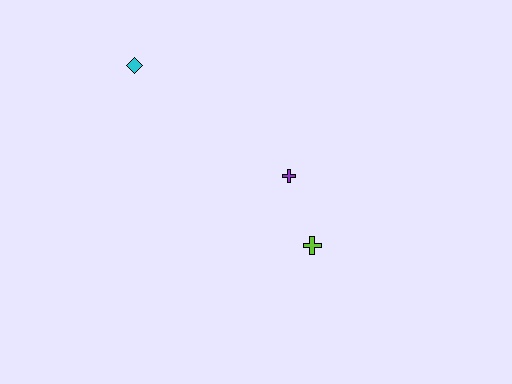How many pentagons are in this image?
There are no pentagons.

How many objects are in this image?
There are 3 objects.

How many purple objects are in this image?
There is 1 purple object.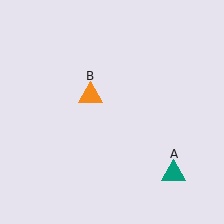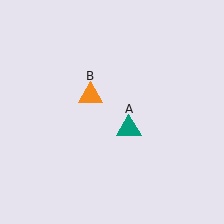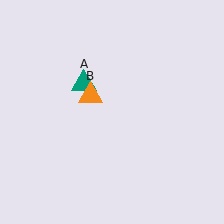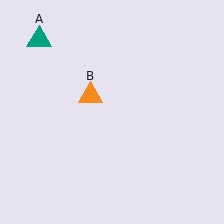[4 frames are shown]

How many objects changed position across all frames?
1 object changed position: teal triangle (object A).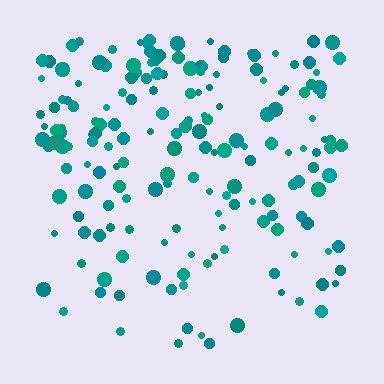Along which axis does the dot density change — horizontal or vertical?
Vertical.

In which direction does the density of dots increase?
From bottom to top, with the top side densest.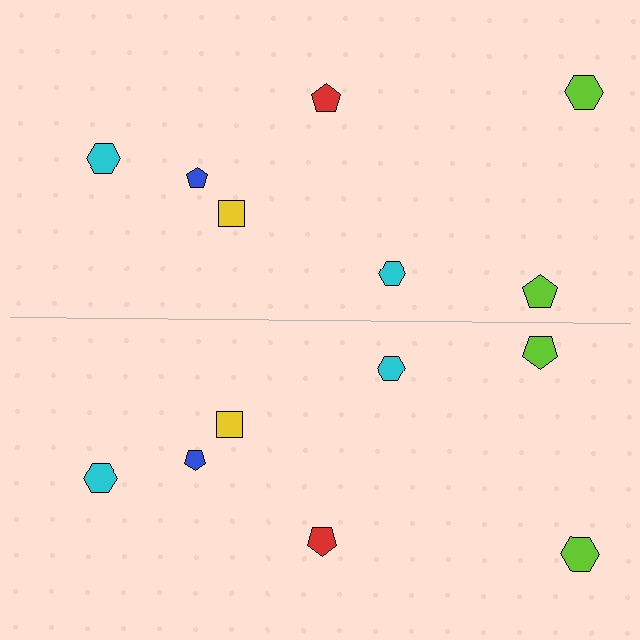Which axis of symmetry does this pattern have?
The pattern has a horizontal axis of symmetry running through the center of the image.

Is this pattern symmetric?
Yes, this pattern has bilateral (reflection) symmetry.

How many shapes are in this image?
There are 14 shapes in this image.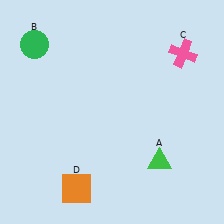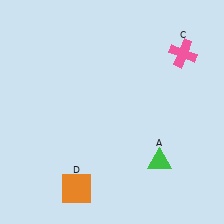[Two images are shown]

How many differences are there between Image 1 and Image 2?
There is 1 difference between the two images.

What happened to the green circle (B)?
The green circle (B) was removed in Image 2. It was in the top-left area of Image 1.